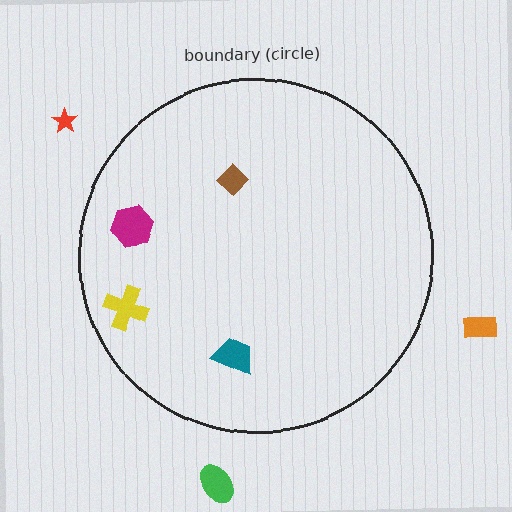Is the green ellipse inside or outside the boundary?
Outside.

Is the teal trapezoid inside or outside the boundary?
Inside.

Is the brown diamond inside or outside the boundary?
Inside.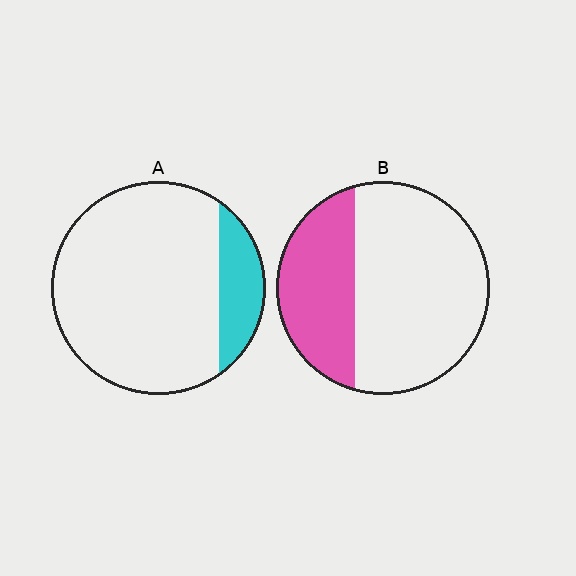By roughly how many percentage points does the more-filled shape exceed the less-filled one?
By roughly 15 percentage points (B over A).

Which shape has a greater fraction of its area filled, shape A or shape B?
Shape B.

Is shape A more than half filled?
No.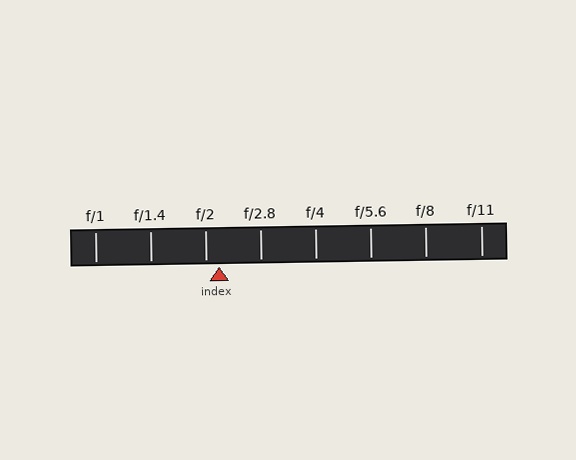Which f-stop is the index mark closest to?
The index mark is closest to f/2.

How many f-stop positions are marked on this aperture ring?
There are 8 f-stop positions marked.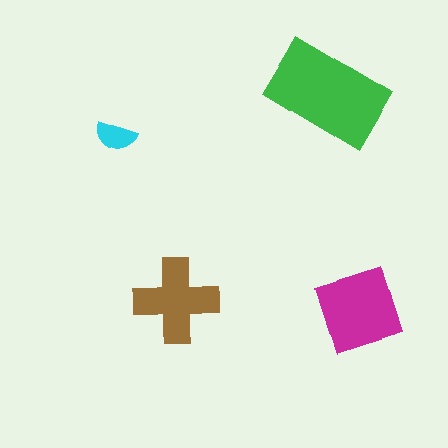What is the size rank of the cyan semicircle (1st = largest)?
4th.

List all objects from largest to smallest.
The green rectangle, the magenta square, the brown cross, the cyan semicircle.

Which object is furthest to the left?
The cyan semicircle is leftmost.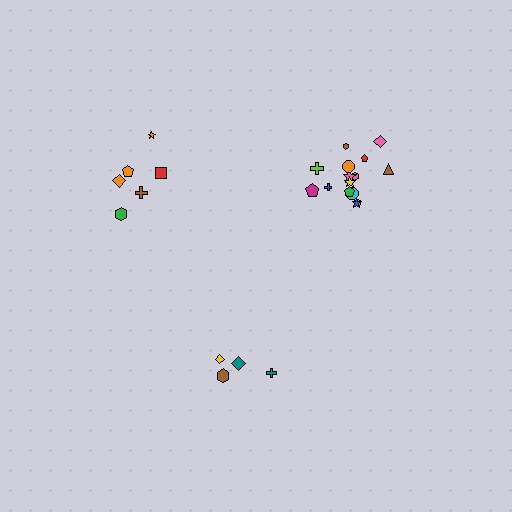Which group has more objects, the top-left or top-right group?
The top-right group.